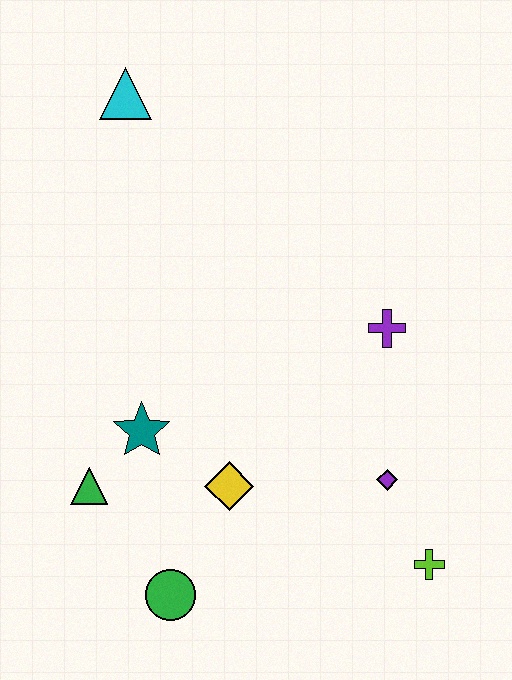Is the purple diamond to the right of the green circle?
Yes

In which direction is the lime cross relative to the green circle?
The lime cross is to the right of the green circle.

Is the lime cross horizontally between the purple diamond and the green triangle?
No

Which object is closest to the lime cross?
The purple diamond is closest to the lime cross.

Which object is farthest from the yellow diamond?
The cyan triangle is farthest from the yellow diamond.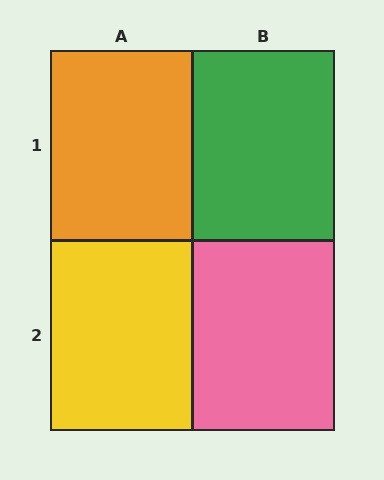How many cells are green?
1 cell is green.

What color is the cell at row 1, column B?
Green.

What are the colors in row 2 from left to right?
Yellow, pink.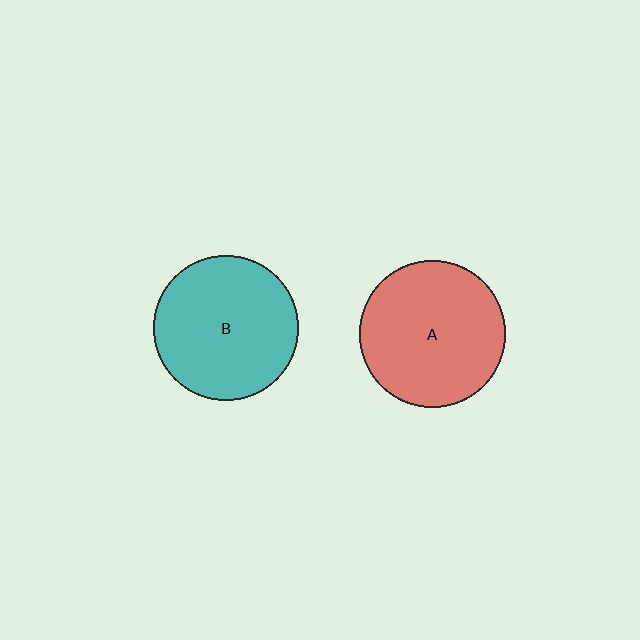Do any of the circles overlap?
No, none of the circles overlap.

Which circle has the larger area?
Circle A (red).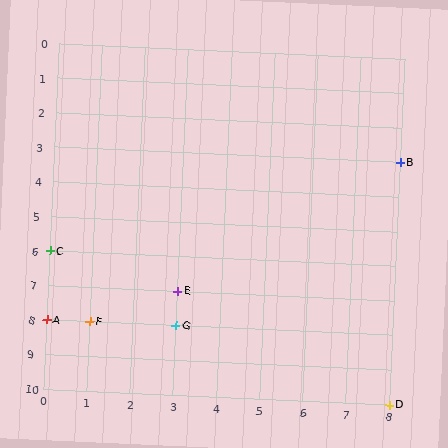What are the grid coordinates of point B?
Point B is at grid coordinates (8, 3).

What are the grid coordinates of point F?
Point F is at grid coordinates (1, 8).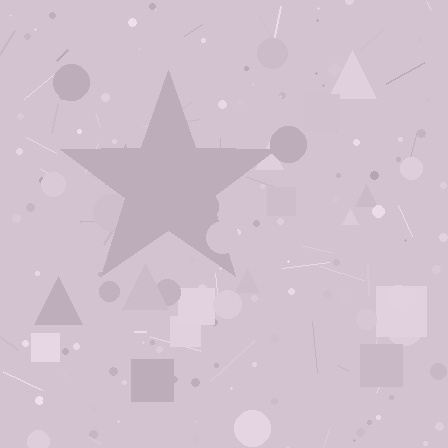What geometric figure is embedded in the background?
A star is embedded in the background.